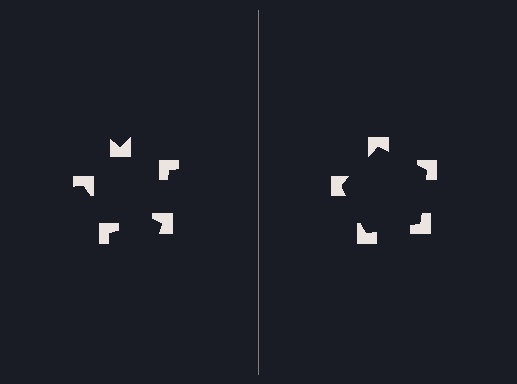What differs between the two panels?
The notched squares are positioned identically on both sides; only the wedge orientations differ. On the right they align to a pentagon; on the left they are misaligned.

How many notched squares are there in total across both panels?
10 — 5 on each side.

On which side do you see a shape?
An illusory pentagon appears on the right side. On the left side the wedge cuts are rotated, so no coherent shape forms.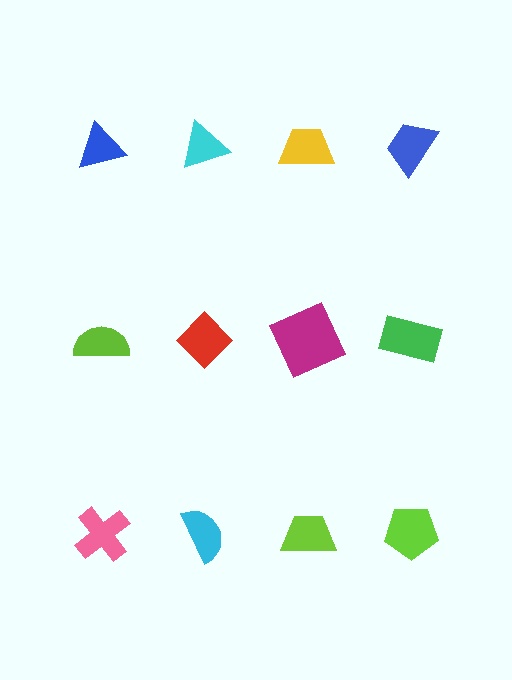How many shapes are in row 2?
4 shapes.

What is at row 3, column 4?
A lime pentagon.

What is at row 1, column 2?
A cyan triangle.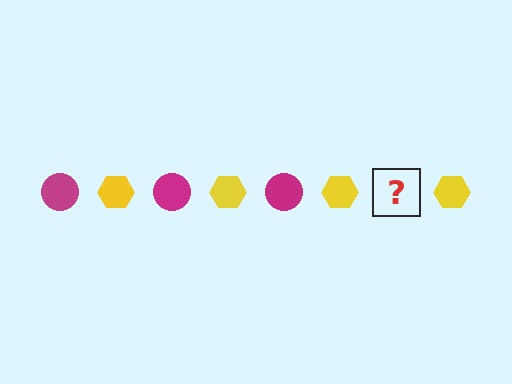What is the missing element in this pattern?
The missing element is a magenta circle.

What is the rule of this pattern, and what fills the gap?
The rule is that the pattern alternates between magenta circle and yellow hexagon. The gap should be filled with a magenta circle.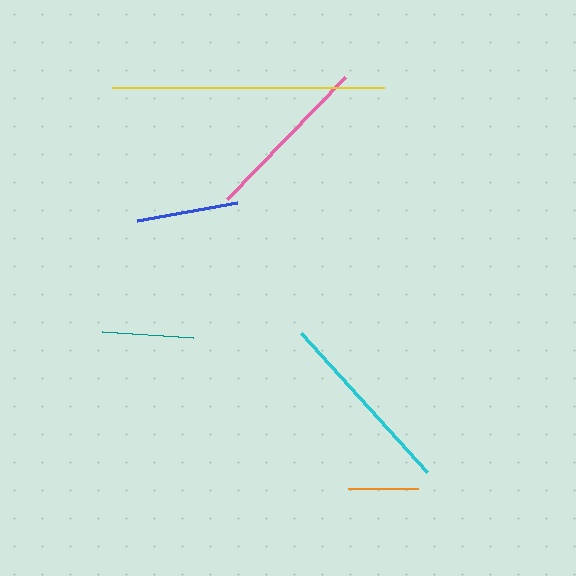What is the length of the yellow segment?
The yellow segment is approximately 273 pixels long.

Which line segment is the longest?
The yellow line is the longest at approximately 273 pixels.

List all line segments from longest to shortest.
From longest to shortest: yellow, cyan, pink, blue, teal, orange.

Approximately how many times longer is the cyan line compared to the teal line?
The cyan line is approximately 2.0 times the length of the teal line.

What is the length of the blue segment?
The blue segment is approximately 102 pixels long.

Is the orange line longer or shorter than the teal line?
The teal line is longer than the orange line.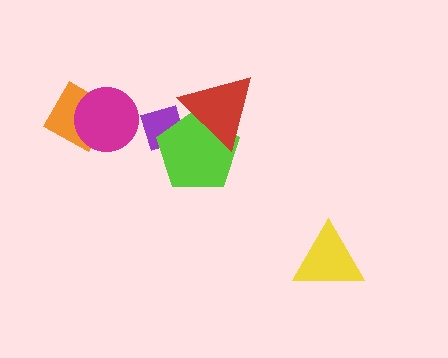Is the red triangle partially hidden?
No, no other shape covers it.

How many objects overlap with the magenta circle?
1 object overlaps with the magenta circle.